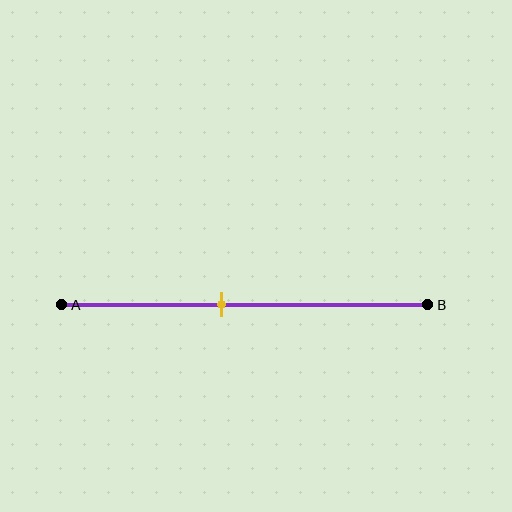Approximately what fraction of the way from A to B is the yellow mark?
The yellow mark is approximately 45% of the way from A to B.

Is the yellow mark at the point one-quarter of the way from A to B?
No, the mark is at about 45% from A, not at the 25% one-quarter point.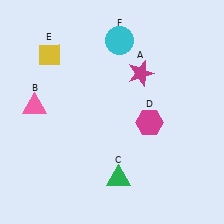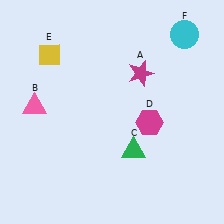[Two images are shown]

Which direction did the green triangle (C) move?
The green triangle (C) moved up.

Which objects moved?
The objects that moved are: the green triangle (C), the cyan circle (F).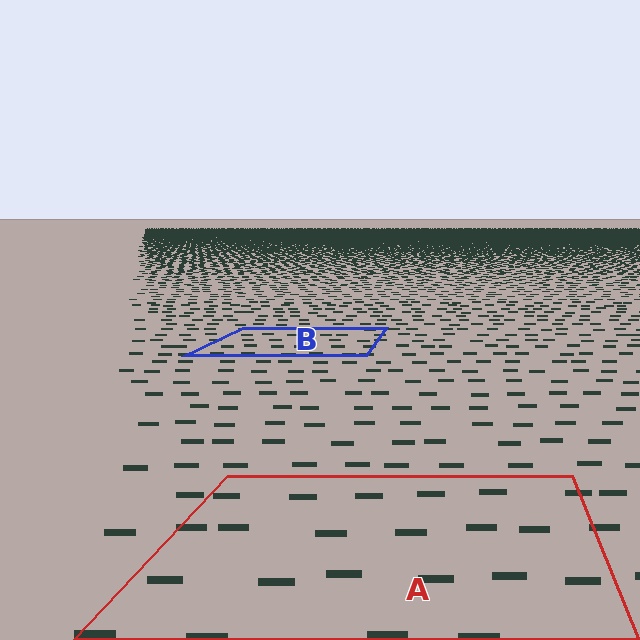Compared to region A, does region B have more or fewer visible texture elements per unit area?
Region B has more texture elements per unit area — they are packed more densely because it is farther away.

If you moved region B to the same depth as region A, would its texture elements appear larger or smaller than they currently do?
They would appear larger. At a closer depth, the same texture elements are projected at a bigger on-screen size.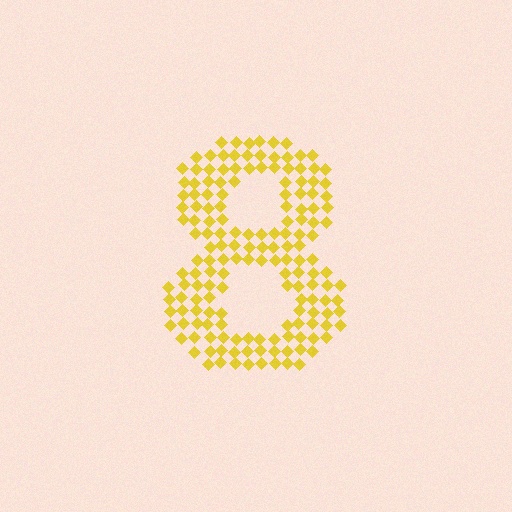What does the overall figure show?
The overall figure shows the digit 8.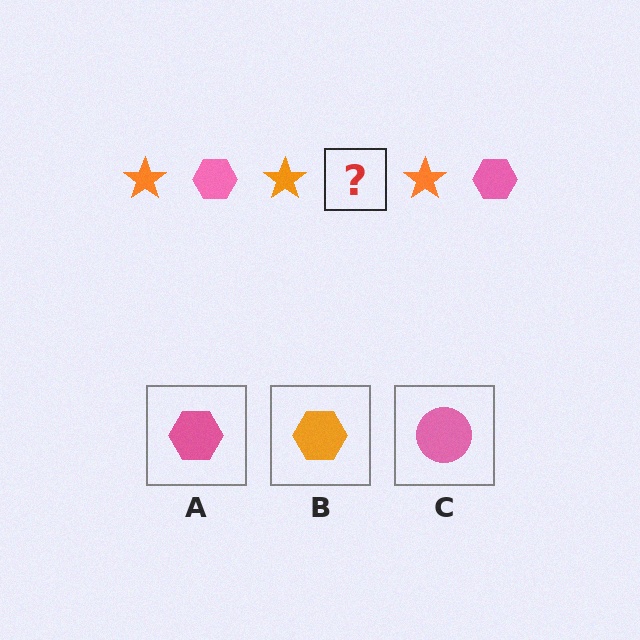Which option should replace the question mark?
Option A.